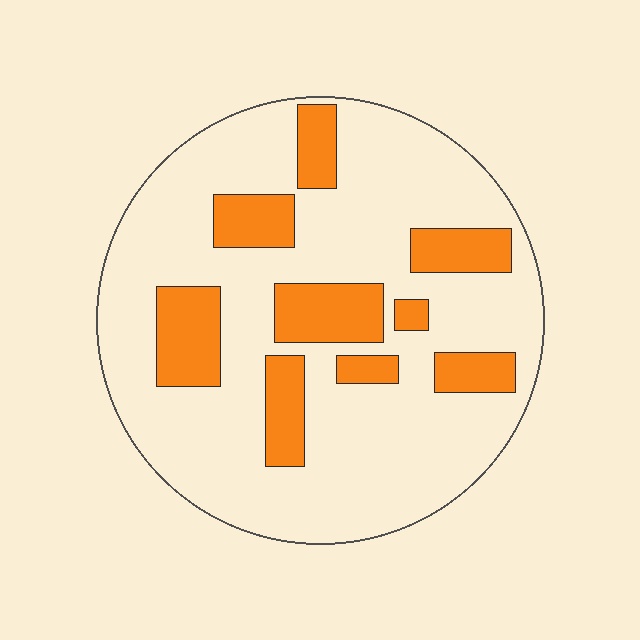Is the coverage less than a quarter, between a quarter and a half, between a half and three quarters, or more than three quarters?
Less than a quarter.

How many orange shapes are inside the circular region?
9.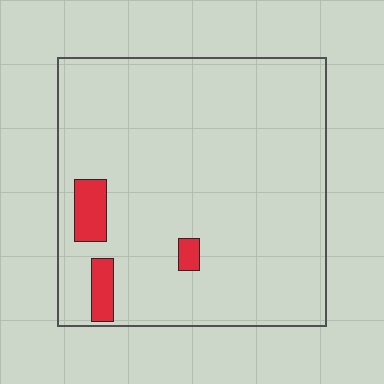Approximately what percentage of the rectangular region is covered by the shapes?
Approximately 5%.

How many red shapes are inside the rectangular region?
3.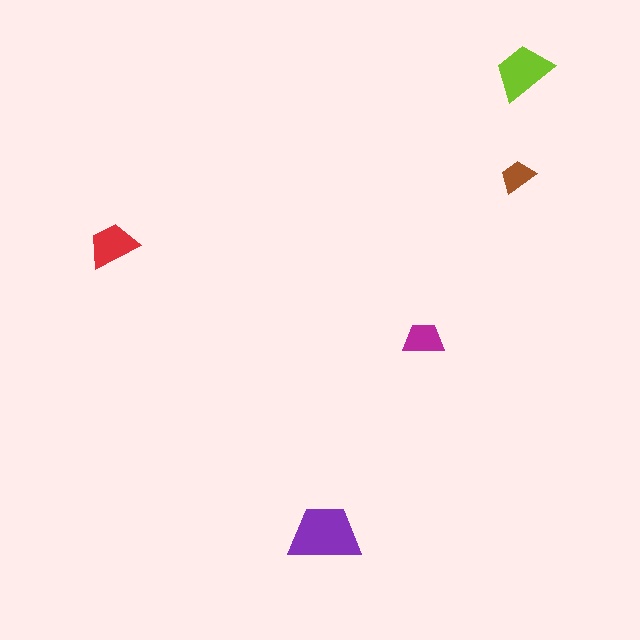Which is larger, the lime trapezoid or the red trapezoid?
The lime one.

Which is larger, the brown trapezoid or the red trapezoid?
The red one.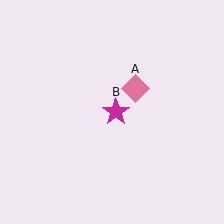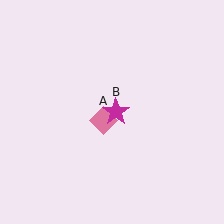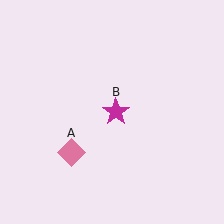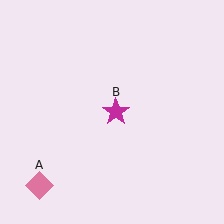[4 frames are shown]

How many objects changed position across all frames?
1 object changed position: pink diamond (object A).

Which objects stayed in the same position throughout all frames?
Magenta star (object B) remained stationary.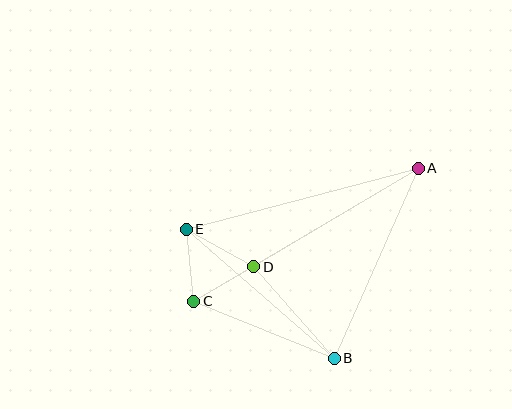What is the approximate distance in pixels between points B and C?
The distance between B and C is approximately 152 pixels.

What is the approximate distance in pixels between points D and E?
The distance between D and E is approximately 77 pixels.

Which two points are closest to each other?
Points C and D are closest to each other.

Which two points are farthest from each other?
Points A and C are farthest from each other.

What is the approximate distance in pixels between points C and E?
The distance between C and E is approximately 72 pixels.